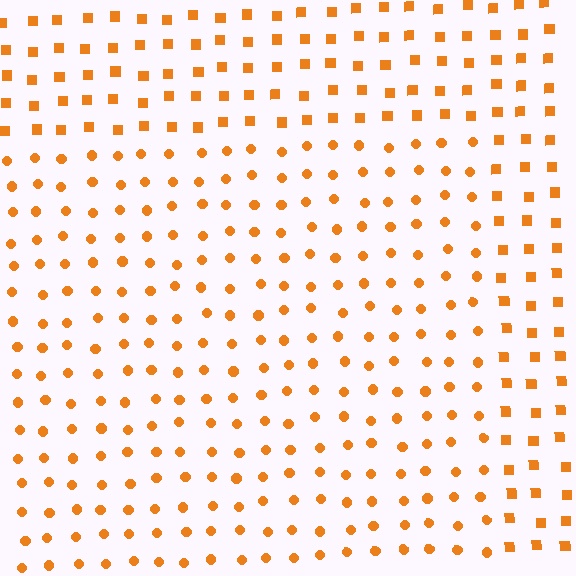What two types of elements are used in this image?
The image uses circles inside the rectangle region and squares outside it.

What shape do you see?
I see a rectangle.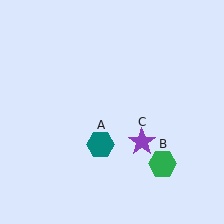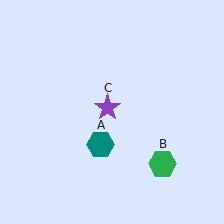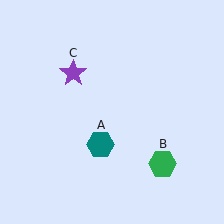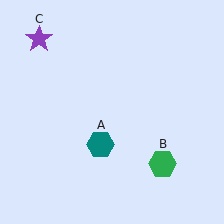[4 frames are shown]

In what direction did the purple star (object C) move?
The purple star (object C) moved up and to the left.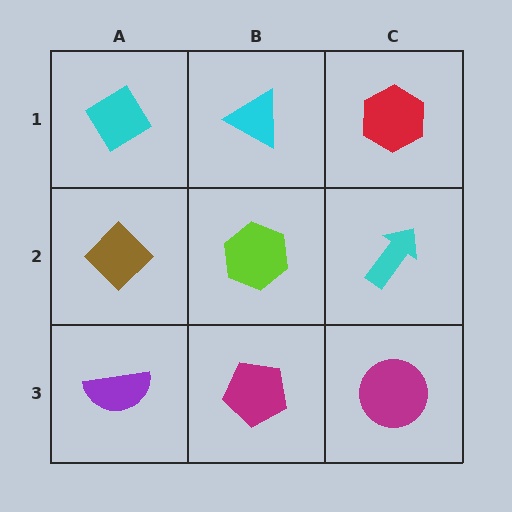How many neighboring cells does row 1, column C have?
2.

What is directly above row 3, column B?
A lime hexagon.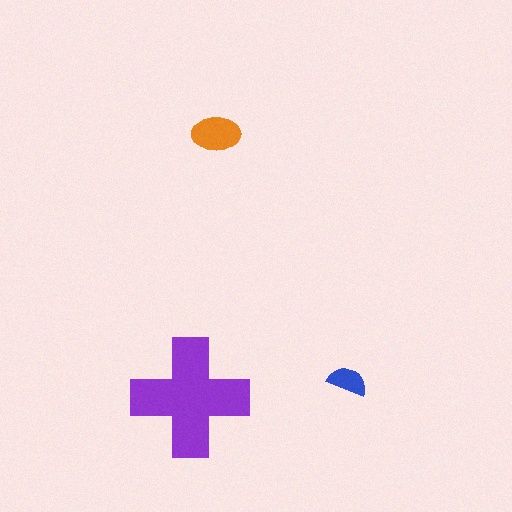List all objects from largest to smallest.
The purple cross, the orange ellipse, the blue semicircle.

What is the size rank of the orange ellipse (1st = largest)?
2nd.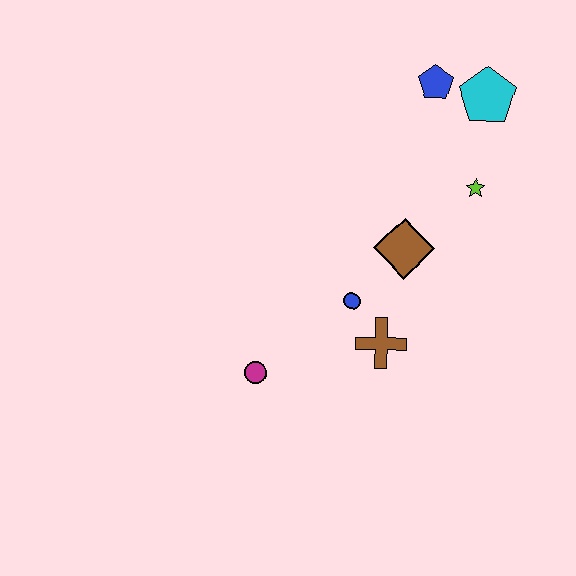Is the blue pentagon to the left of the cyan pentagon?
Yes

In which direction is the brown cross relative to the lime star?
The brown cross is below the lime star.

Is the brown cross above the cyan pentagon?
No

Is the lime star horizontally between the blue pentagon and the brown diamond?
No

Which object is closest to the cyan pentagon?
The blue pentagon is closest to the cyan pentagon.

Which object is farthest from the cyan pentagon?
The magenta circle is farthest from the cyan pentagon.